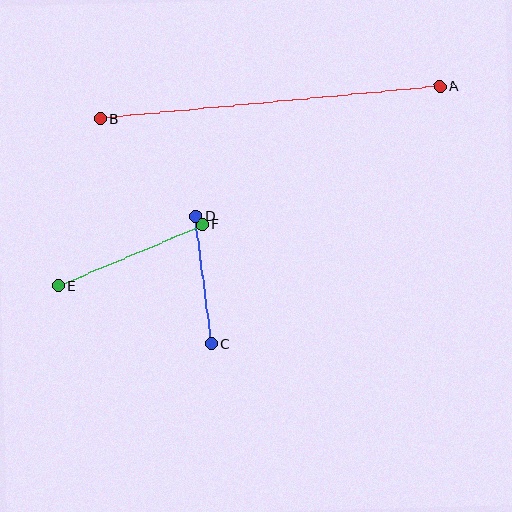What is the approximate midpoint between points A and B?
The midpoint is at approximately (270, 102) pixels.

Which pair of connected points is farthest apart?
Points A and B are farthest apart.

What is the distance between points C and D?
The distance is approximately 129 pixels.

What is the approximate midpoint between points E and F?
The midpoint is at approximately (130, 255) pixels.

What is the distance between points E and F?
The distance is approximately 157 pixels.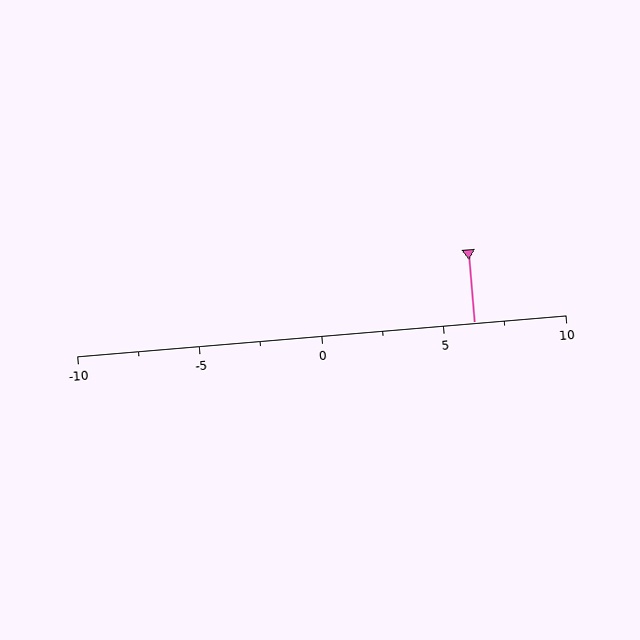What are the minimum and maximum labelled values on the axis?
The axis runs from -10 to 10.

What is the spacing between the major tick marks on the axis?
The major ticks are spaced 5 apart.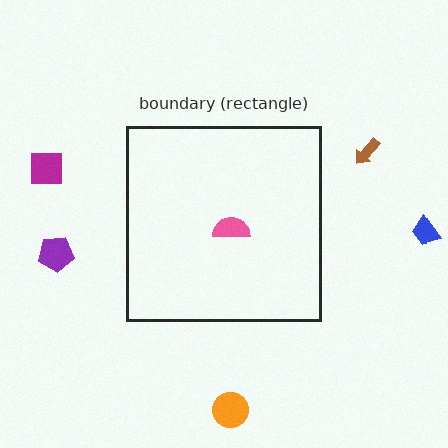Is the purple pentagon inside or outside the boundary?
Outside.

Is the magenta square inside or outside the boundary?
Outside.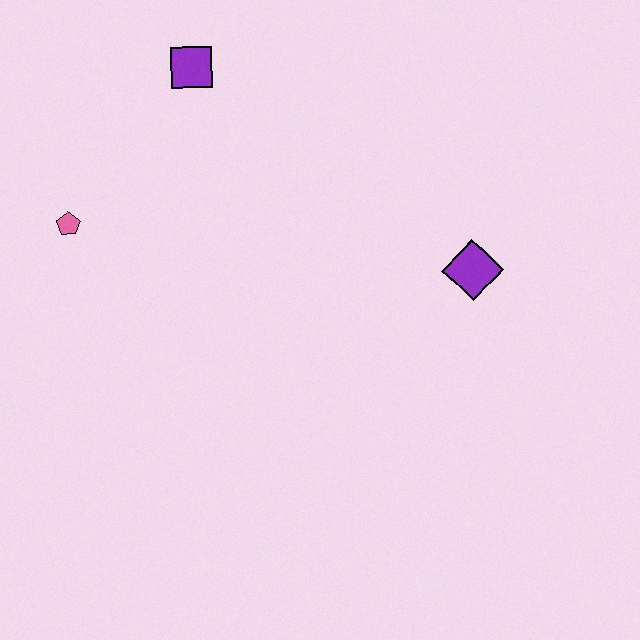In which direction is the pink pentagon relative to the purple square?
The pink pentagon is below the purple square.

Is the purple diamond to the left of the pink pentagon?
No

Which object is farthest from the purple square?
The purple diamond is farthest from the purple square.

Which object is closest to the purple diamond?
The purple square is closest to the purple diamond.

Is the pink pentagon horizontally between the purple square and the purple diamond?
No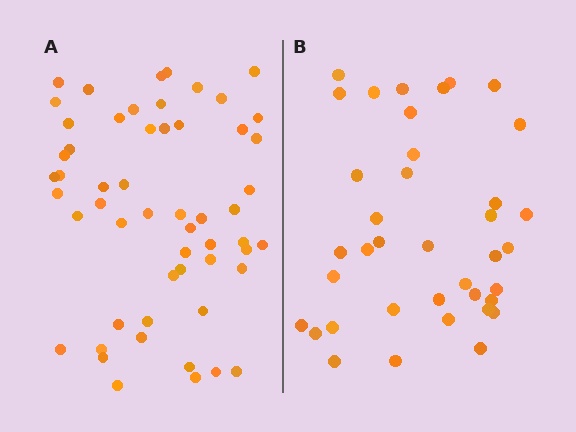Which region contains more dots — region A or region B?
Region A (the left region) has more dots.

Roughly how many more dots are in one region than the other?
Region A has approximately 15 more dots than region B.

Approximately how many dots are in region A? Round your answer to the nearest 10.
About 60 dots. (The exact count is 55, which rounds to 60.)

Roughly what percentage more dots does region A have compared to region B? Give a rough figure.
About 45% more.